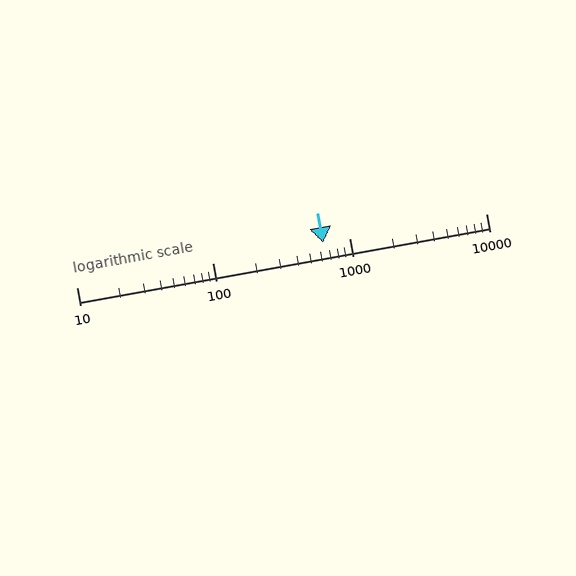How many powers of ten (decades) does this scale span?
The scale spans 3 decades, from 10 to 10000.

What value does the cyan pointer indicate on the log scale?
The pointer indicates approximately 640.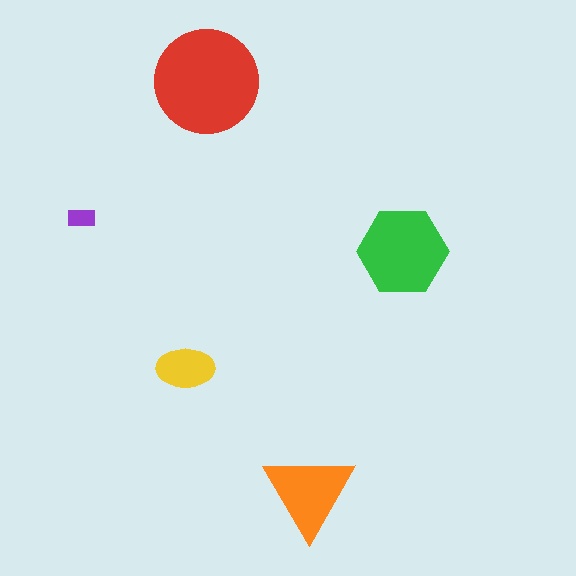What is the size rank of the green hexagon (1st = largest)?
2nd.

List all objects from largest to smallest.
The red circle, the green hexagon, the orange triangle, the yellow ellipse, the purple rectangle.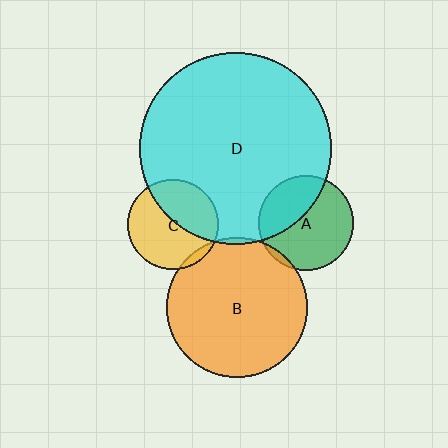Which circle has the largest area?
Circle D (cyan).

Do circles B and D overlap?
Yes.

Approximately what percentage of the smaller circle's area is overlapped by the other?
Approximately 5%.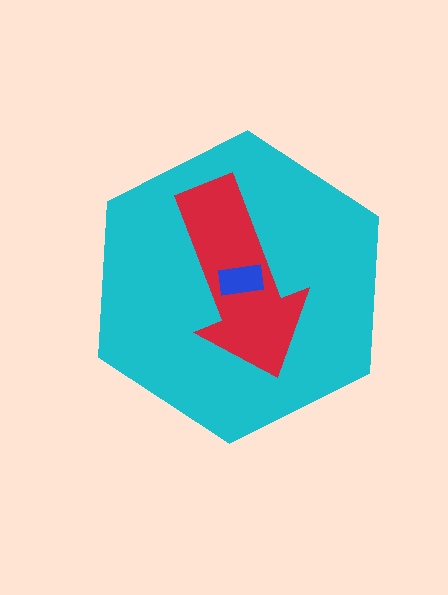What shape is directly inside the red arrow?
The blue rectangle.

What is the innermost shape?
The blue rectangle.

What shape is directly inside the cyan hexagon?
The red arrow.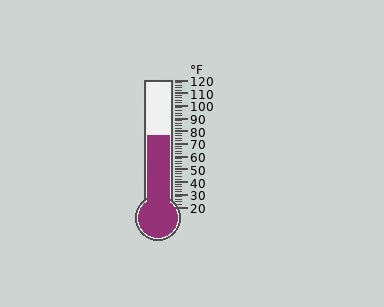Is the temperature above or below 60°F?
The temperature is above 60°F.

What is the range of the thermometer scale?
The thermometer scale ranges from 20°F to 120°F.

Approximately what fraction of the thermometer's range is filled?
The thermometer is filled to approximately 55% of its range.